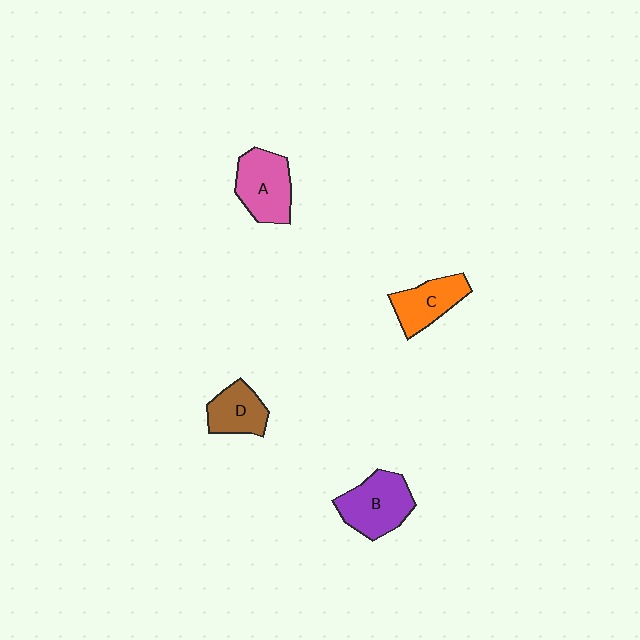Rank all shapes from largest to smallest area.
From largest to smallest: B (purple), A (pink), C (orange), D (brown).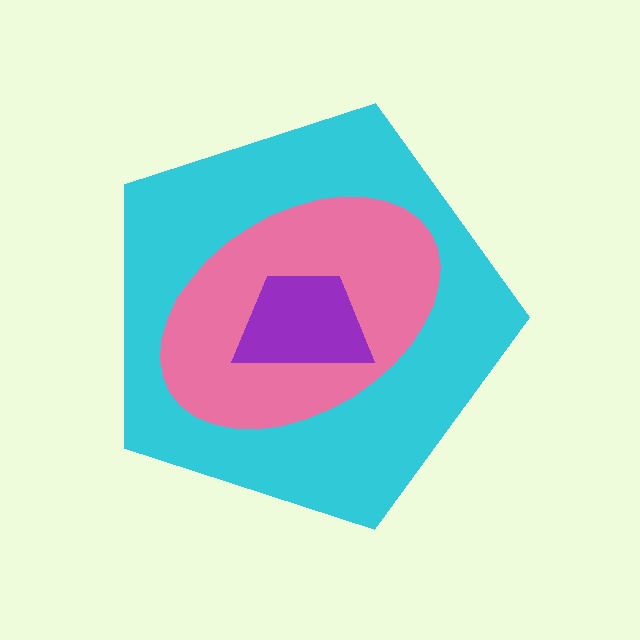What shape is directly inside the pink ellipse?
The purple trapezoid.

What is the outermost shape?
The cyan pentagon.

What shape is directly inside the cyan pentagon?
The pink ellipse.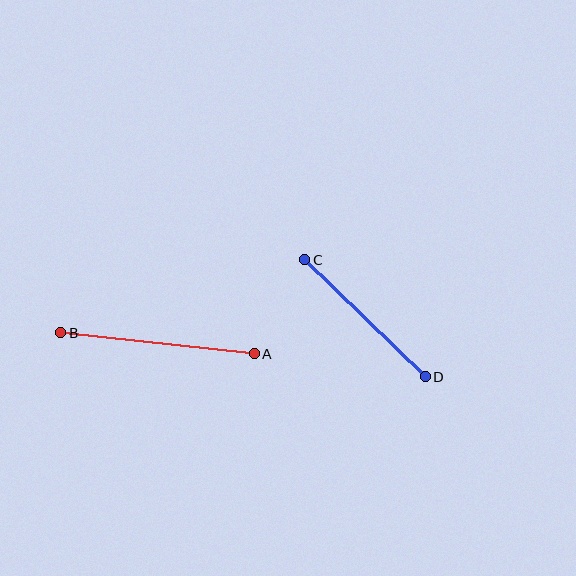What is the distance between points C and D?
The distance is approximately 168 pixels.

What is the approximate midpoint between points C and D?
The midpoint is at approximately (365, 318) pixels.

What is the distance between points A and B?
The distance is approximately 195 pixels.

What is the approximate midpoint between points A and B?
The midpoint is at approximately (157, 343) pixels.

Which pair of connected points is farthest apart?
Points A and B are farthest apart.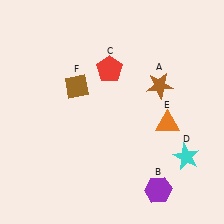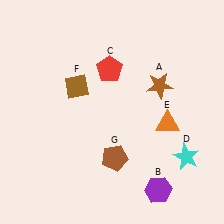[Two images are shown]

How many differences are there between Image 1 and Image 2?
There is 1 difference between the two images.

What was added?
A brown pentagon (G) was added in Image 2.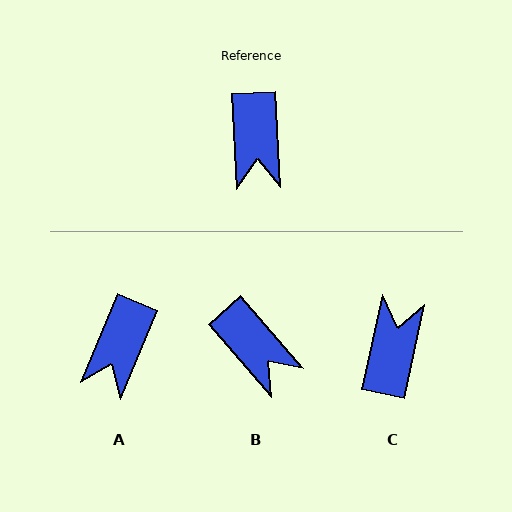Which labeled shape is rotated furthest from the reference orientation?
C, about 165 degrees away.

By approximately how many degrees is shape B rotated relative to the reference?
Approximately 38 degrees counter-clockwise.